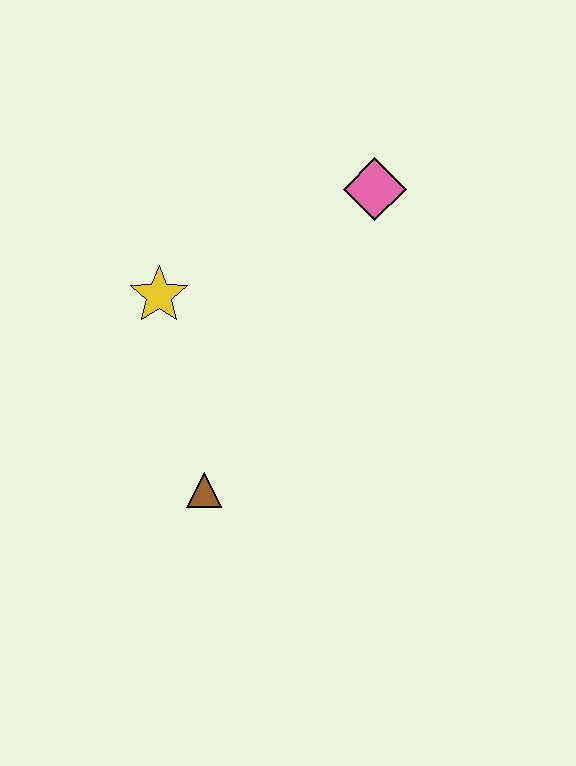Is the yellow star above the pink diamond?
No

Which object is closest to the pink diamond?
The yellow star is closest to the pink diamond.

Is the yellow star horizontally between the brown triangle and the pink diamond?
No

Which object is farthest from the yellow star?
The pink diamond is farthest from the yellow star.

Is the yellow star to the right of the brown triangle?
No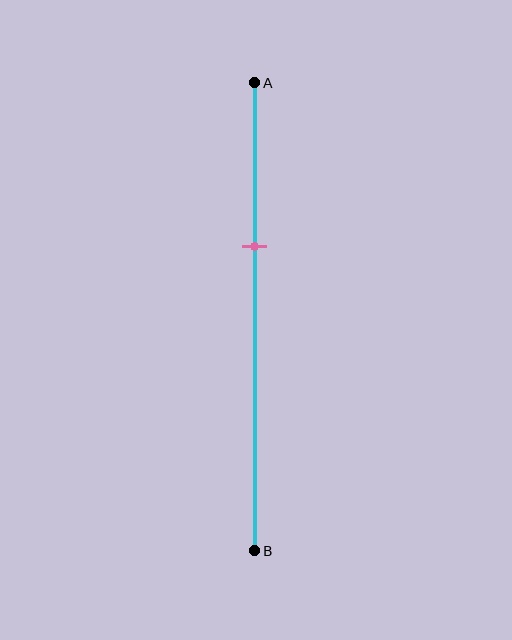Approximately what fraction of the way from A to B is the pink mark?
The pink mark is approximately 35% of the way from A to B.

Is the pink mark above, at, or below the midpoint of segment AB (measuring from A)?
The pink mark is above the midpoint of segment AB.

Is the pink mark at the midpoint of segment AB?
No, the mark is at about 35% from A, not at the 50% midpoint.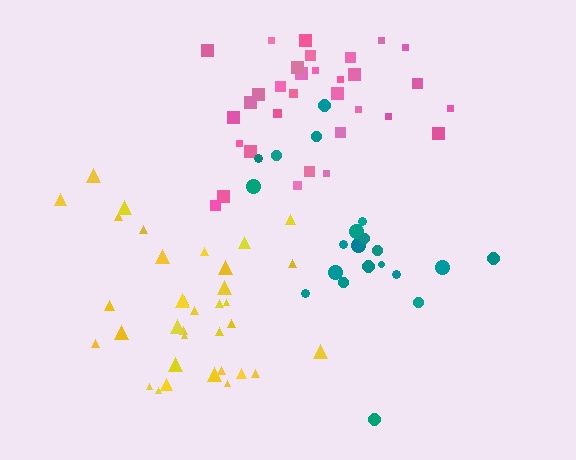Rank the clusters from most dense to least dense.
pink, yellow, teal.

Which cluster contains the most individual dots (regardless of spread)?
Yellow (35).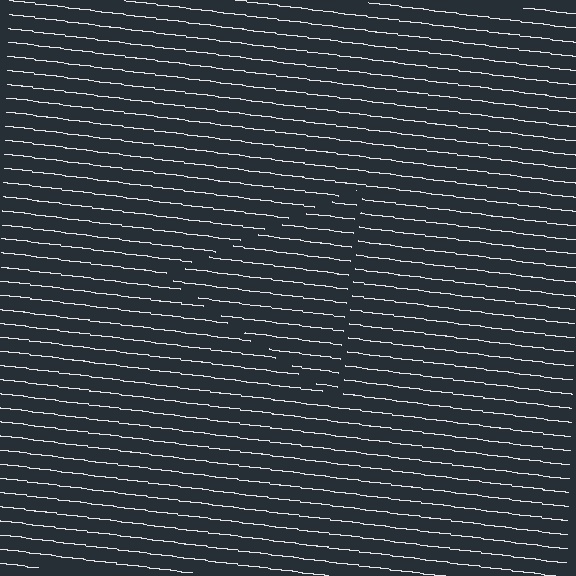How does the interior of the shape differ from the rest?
The interior of the shape contains the same grating, shifted by half a period — the contour is defined by the phase discontinuity where line-ends from the inner and outer gratings abut.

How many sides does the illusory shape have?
3 sides — the line-ends trace a triangle.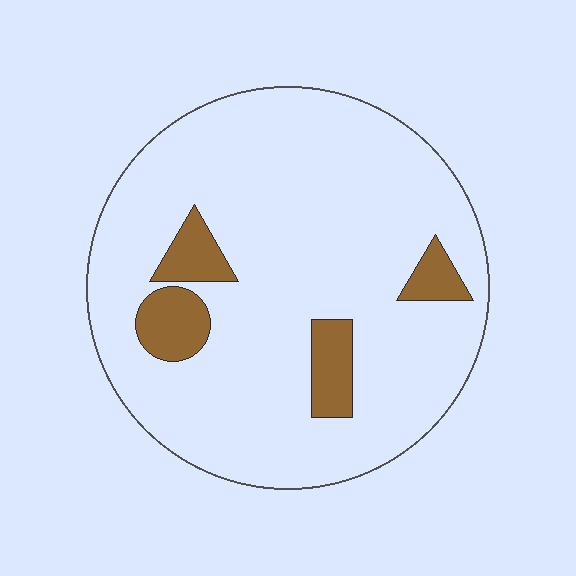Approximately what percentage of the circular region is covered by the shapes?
Approximately 10%.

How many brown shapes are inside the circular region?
4.